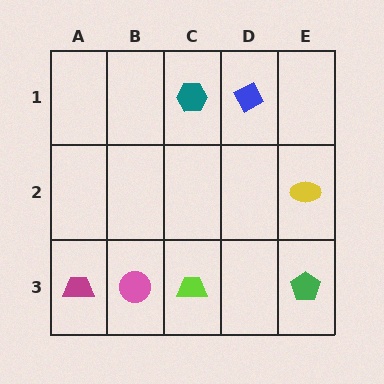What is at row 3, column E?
A green pentagon.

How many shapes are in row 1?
2 shapes.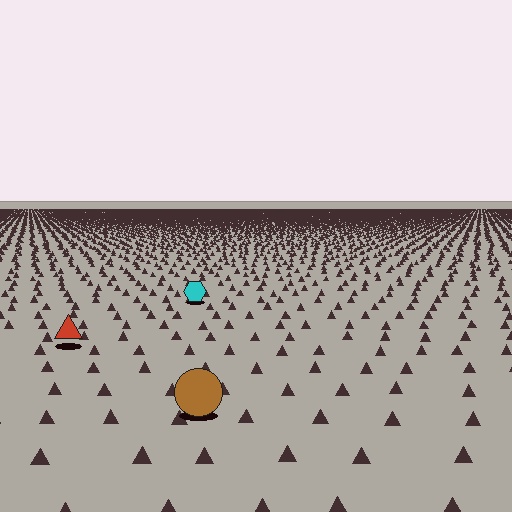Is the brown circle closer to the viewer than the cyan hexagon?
Yes. The brown circle is closer — you can tell from the texture gradient: the ground texture is coarser near it.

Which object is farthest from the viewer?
The cyan hexagon is farthest from the viewer. It appears smaller and the ground texture around it is denser.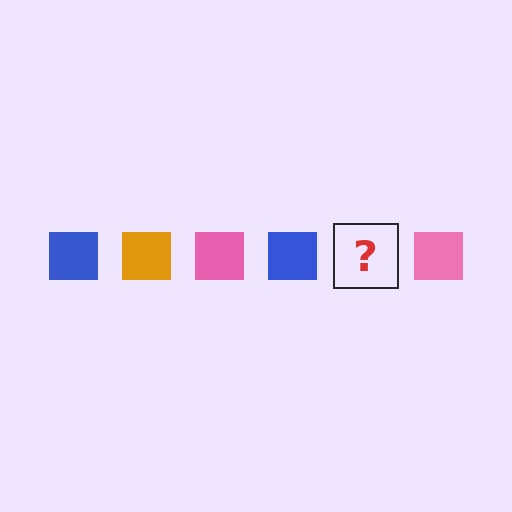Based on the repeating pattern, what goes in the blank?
The blank should be an orange square.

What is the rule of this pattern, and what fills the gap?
The rule is that the pattern cycles through blue, orange, pink squares. The gap should be filled with an orange square.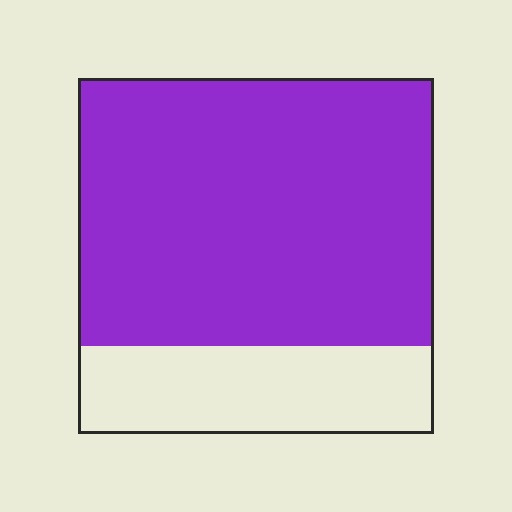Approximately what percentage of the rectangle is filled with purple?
Approximately 75%.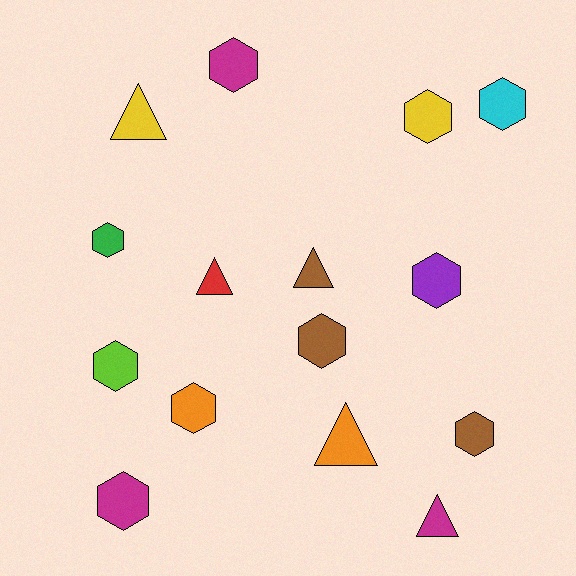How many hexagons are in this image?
There are 10 hexagons.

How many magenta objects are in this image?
There are 3 magenta objects.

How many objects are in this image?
There are 15 objects.